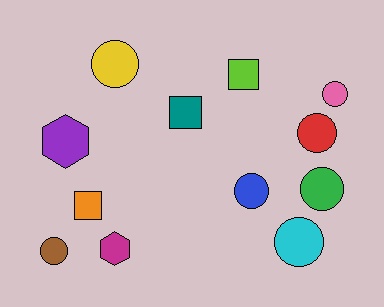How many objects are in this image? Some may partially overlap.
There are 12 objects.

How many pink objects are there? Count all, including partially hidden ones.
There is 1 pink object.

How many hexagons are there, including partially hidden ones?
There are 2 hexagons.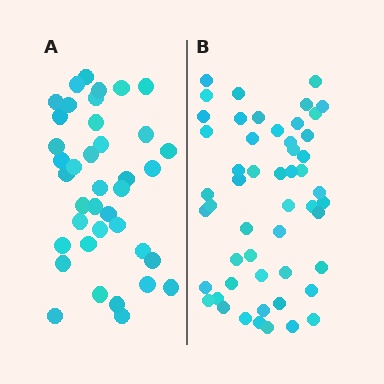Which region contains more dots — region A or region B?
Region B (the right region) has more dots.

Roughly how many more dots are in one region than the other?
Region B has approximately 15 more dots than region A.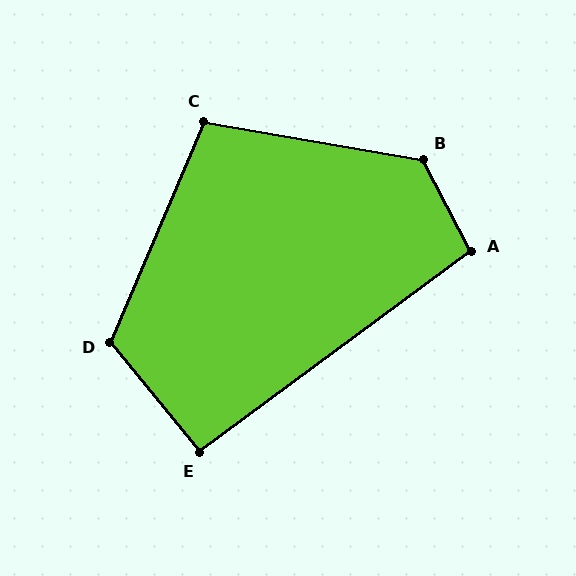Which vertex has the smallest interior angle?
E, at approximately 93 degrees.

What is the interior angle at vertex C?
Approximately 103 degrees (obtuse).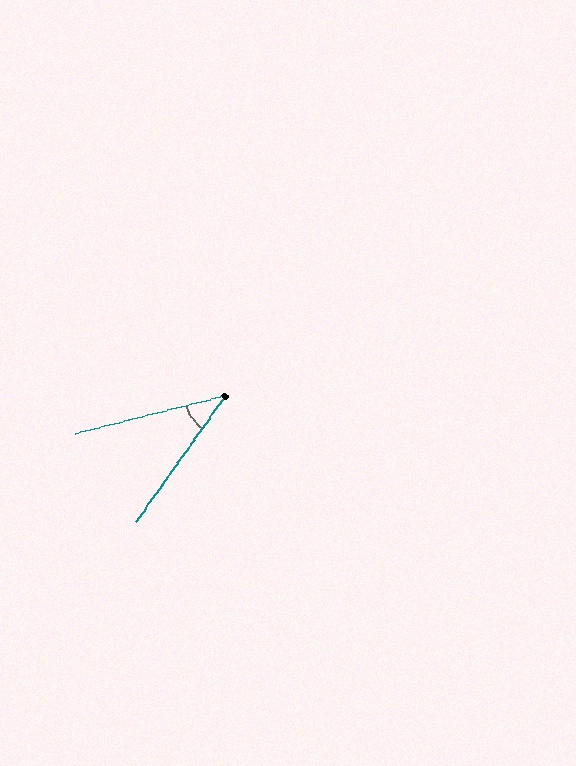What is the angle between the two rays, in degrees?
Approximately 41 degrees.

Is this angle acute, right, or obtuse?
It is acute.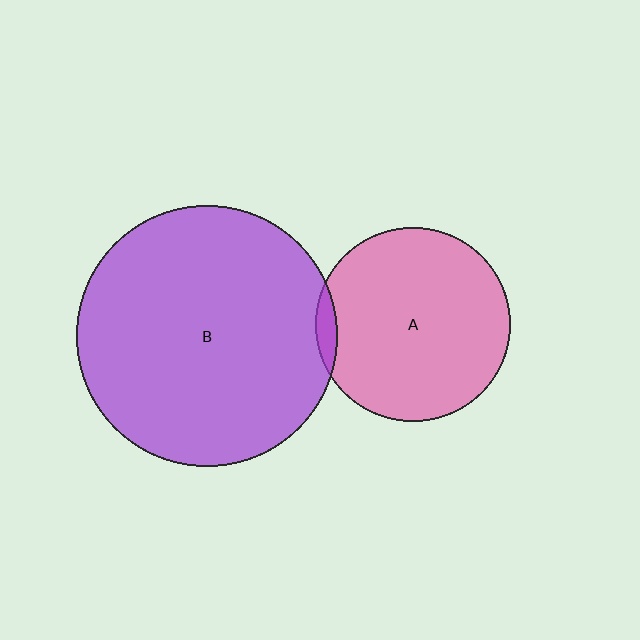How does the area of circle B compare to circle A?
Approximately 1.8 times.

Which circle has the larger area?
Circle B (purple).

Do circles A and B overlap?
Yes.